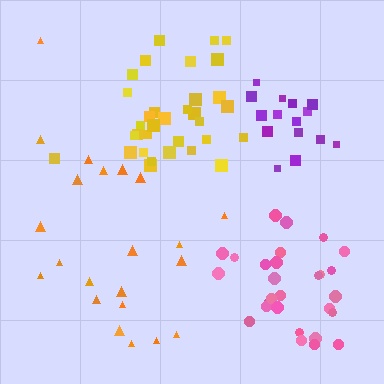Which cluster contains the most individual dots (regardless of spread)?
Yellow (34).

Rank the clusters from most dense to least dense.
yellow, pink, purple, orange.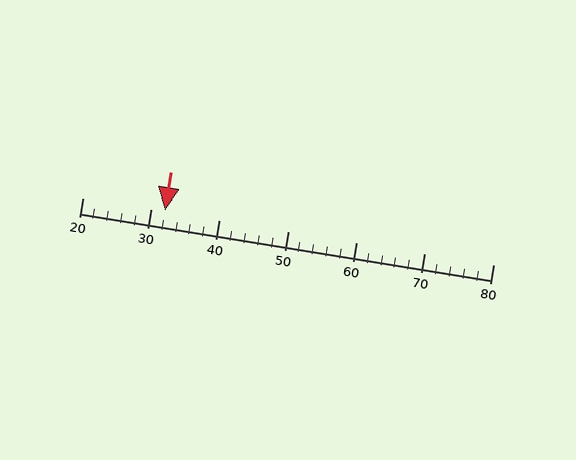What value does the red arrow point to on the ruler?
The red arrow points to approximately 32.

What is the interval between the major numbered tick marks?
The major tick marks are spaced 10 units apart.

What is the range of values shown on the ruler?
The ruler shows values from 20 to 80.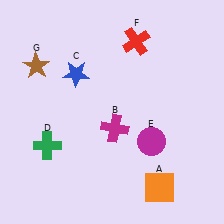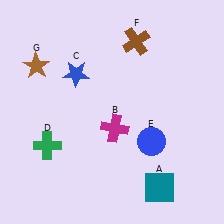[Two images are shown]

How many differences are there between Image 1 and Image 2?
There are 3 differences between the two images.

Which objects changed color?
A changed from orange to teal. E changed from magenta to blue. F changed from red to brown.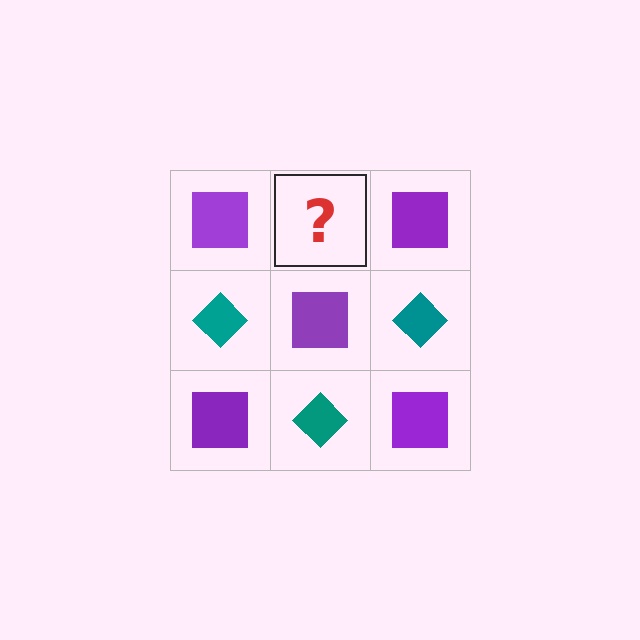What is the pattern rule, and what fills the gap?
The rule is that it alternates purple square and teal diamond in a checkerboard pattern. The gap should be filled with a teal diamond.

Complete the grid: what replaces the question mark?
The question mark should be replaced with a teal diamond.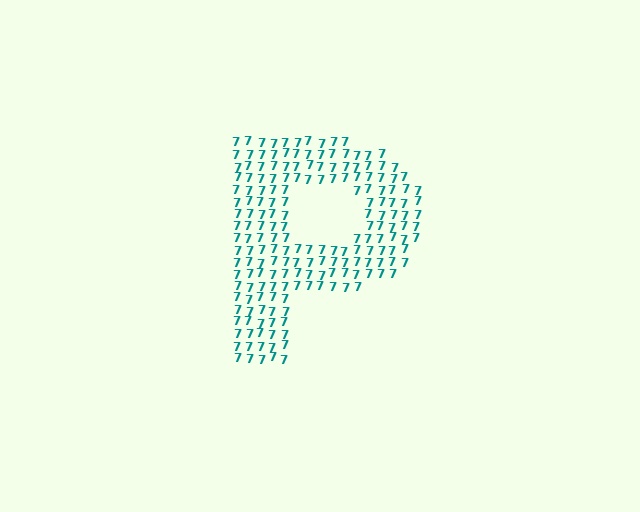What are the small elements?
The small elements are digit 7's.